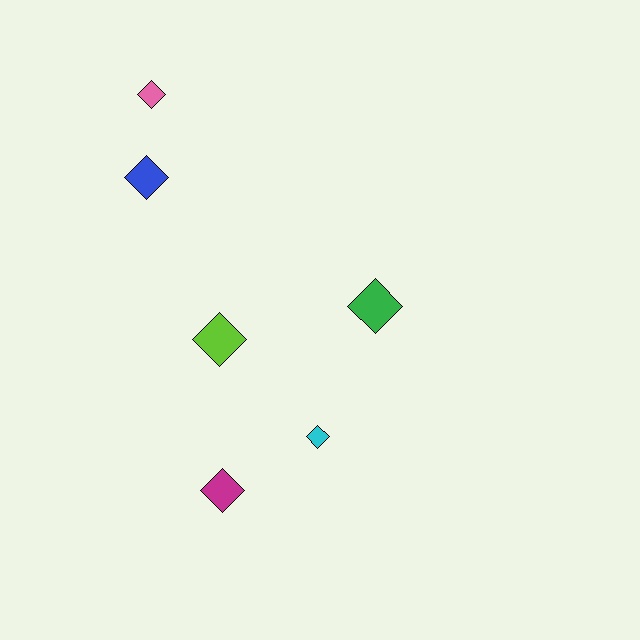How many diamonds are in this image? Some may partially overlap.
There are 6 diamonds.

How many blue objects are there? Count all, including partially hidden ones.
There is 1 blue object.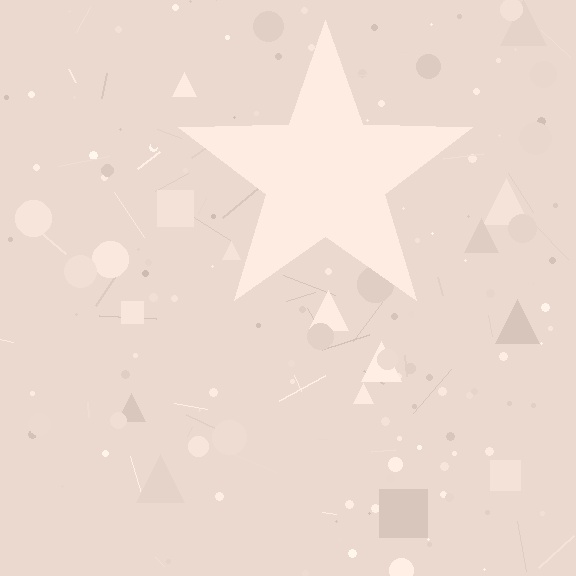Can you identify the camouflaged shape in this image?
The camouflaged shape is a star.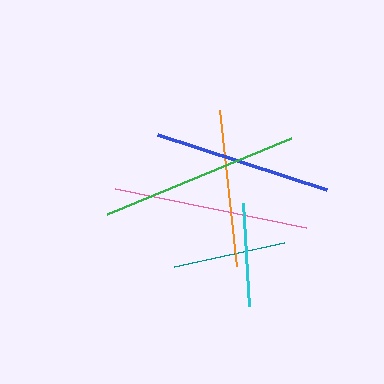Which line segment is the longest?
The green line is the longest at approximately 199 pixels.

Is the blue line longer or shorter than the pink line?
The pink line is longer than the blue line.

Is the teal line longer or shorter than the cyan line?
The teal line is longer than the cyan line.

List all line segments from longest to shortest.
From longest to shortest: green, pink, blue, orange, teal, cyan.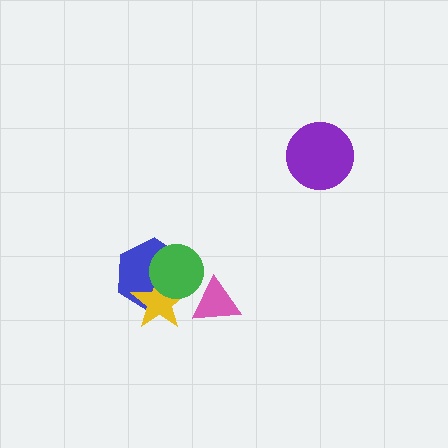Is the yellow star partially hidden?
Yes, it is partially covered by another shape.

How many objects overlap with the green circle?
2 objects overlap with the green circle.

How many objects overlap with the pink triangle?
0 objects overlap with the pink triangle.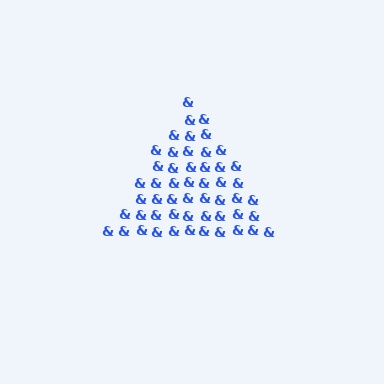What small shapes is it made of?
It is made of small ampersands.